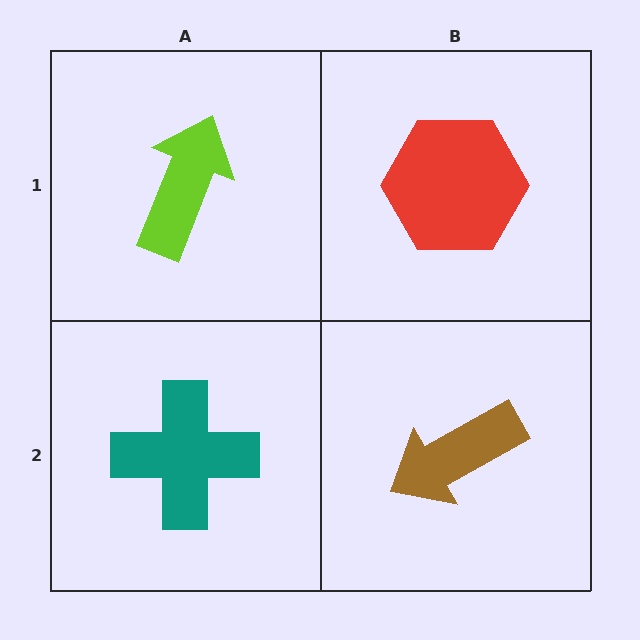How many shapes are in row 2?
2 shapes.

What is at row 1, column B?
A red hexagon.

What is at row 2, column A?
A teal cross.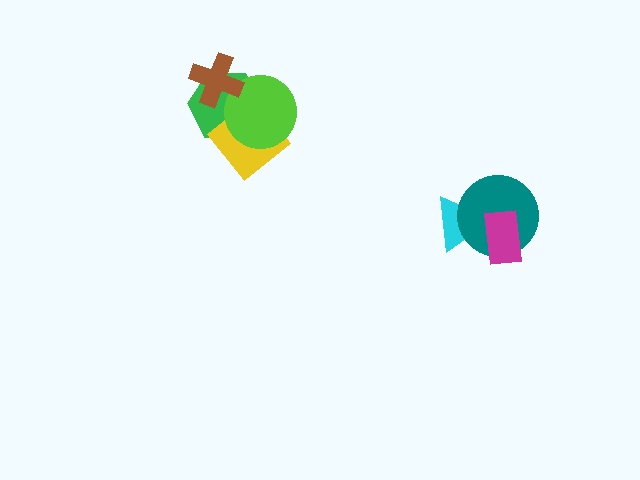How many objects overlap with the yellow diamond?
2 objects overlap with the yellow diamond.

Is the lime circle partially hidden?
Yes, it is partially covered by another shape.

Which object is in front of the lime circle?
The brown cross is in front of the lime circle.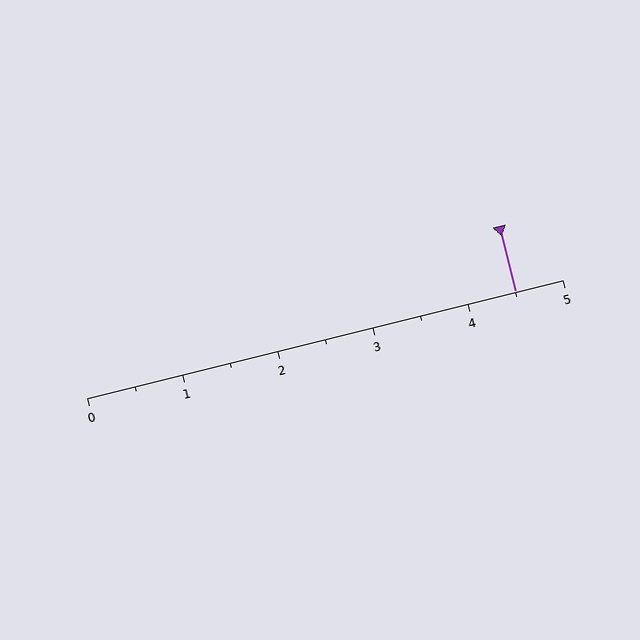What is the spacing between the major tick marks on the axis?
The major ticks are spaced 1 apart.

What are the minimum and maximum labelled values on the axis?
The axis runs from 0 to 5.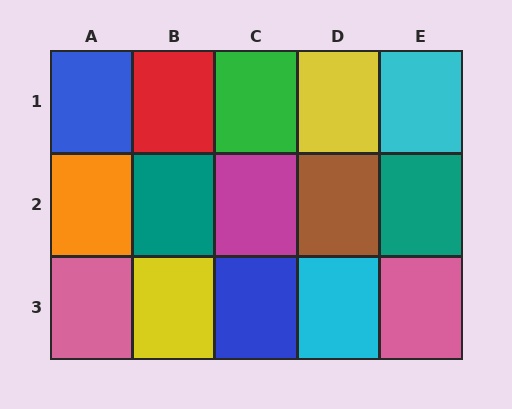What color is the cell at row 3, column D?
Cyan.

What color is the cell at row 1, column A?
Blue.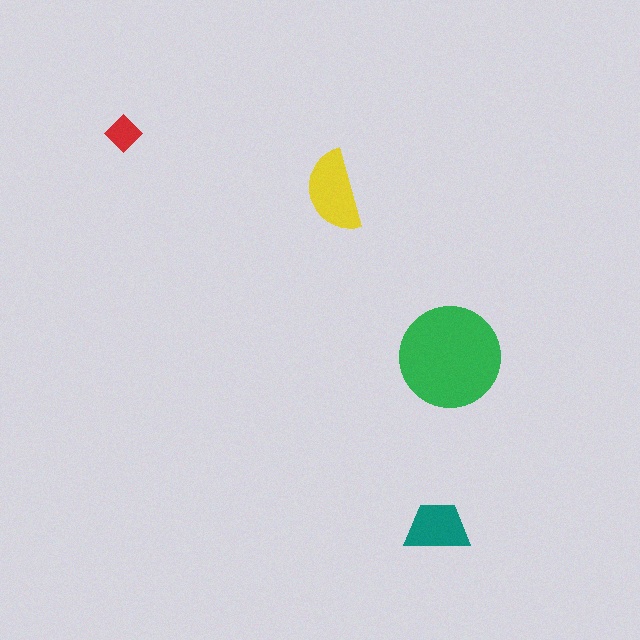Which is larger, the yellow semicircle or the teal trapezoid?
The yellow semicircle.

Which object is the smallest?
The red diamond.